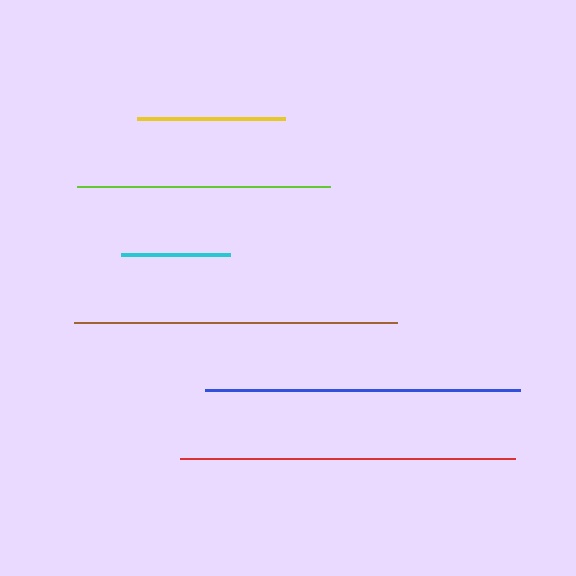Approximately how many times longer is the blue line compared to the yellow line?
The blue line is approximately 2.1 times the length of the yellow line.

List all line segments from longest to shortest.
From longest to shortest: red, brown, blue, lime, yellow, cyan.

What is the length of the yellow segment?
The yellow segment is approximately 148 pixels long.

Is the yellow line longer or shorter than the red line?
The red line is longer than the yellow line.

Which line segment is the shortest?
The cyan line is the shortest at approximately 109 pixels.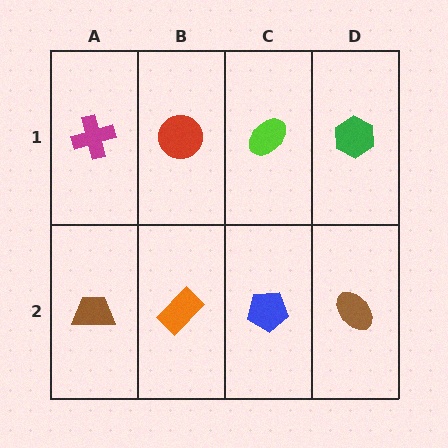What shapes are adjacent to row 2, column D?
A green hexagon (row 1, column D), a blue pentagon (row 2, column C).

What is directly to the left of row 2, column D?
A blue pentagon.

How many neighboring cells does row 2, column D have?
2.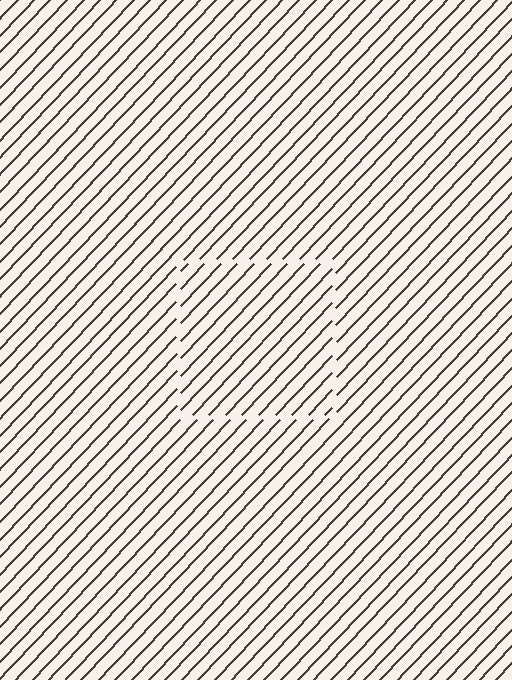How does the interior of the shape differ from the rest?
The interior of the shape contains the same grating, shifted by half a period — the contour is defined by the phase discontinuity where line-ends from the inner and outer gratings abut.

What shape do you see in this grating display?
An illusory square. The interior of the shape contains the same grating, shifted by half a period — the contour is defined by the phase discontinuity where line-ends from the inner and outer gratings abut.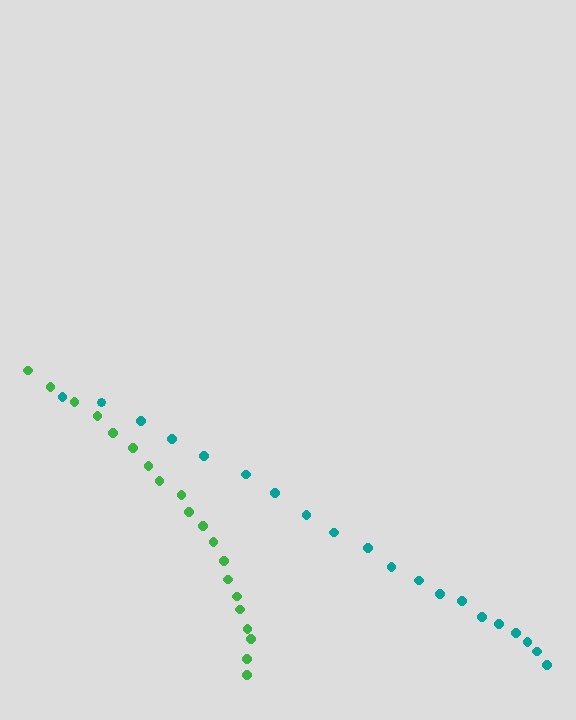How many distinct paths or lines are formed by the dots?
There are 2 distinct paths.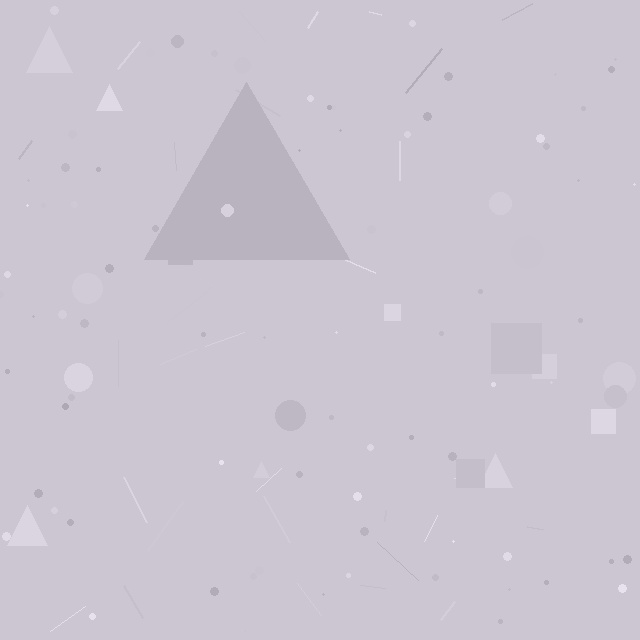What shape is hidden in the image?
A triangle is hidden in the image.